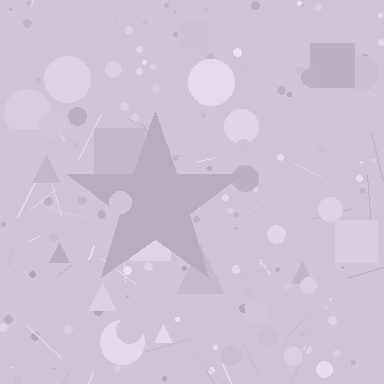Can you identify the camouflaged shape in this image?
The camouflaged shape is a star.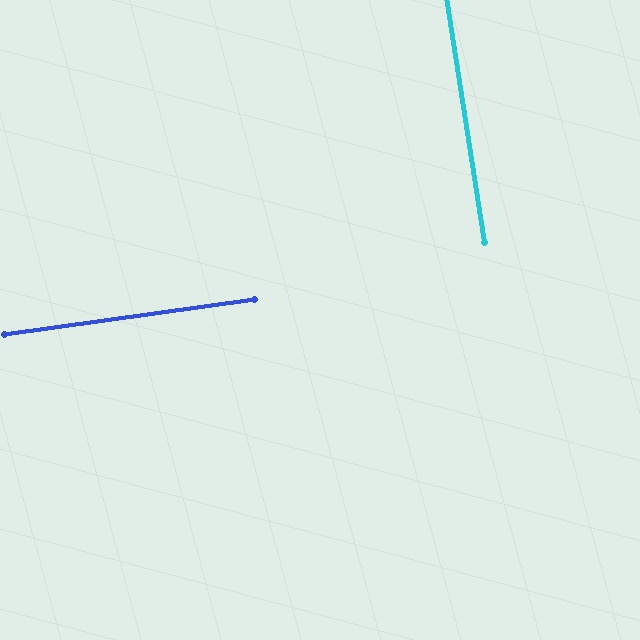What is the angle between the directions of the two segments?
Approximately 89 degrees.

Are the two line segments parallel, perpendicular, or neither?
Perpendicular — they meet at approximately 89°.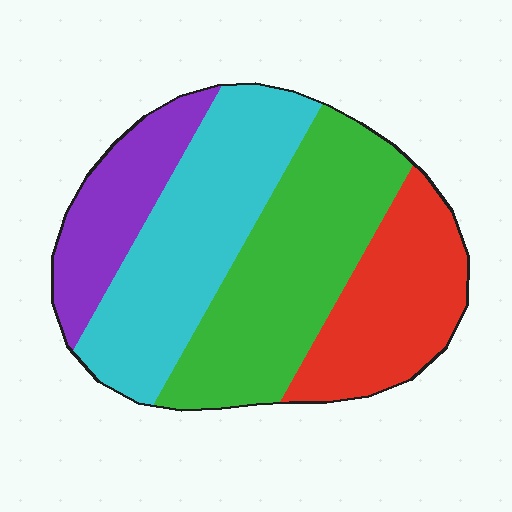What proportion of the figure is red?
Red covers 22% of the figure.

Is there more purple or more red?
Red.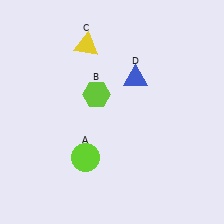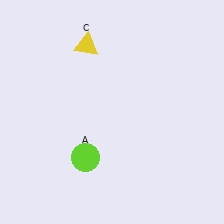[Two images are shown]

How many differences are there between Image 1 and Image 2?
There are 2 differences between the two images.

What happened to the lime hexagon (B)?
The lime hexagon (B) was removed in Image 2. It was in the top-left area of Image 1.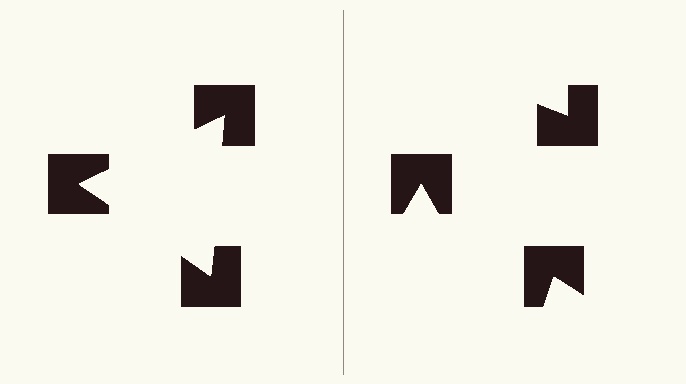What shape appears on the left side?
An illusory triangle.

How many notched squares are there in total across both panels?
6 — 3 on each side.